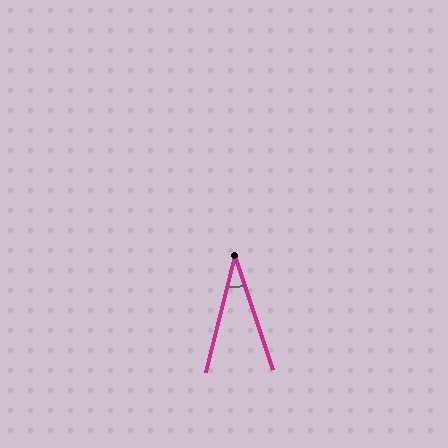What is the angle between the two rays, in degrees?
Approximately 32 degrees.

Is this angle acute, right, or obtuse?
It is acute.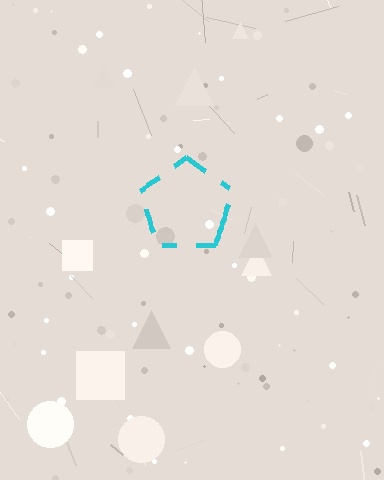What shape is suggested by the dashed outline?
The dashed outline suggests a pentagon.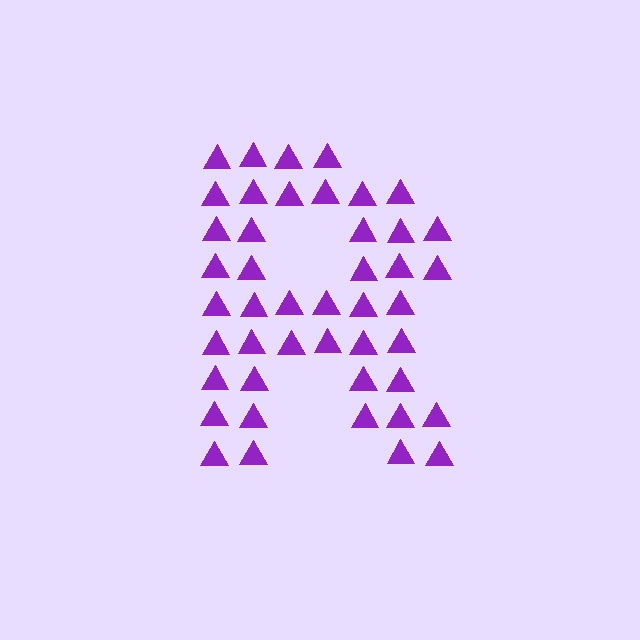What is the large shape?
The large shape is the letter R.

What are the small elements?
The small elements are triangles.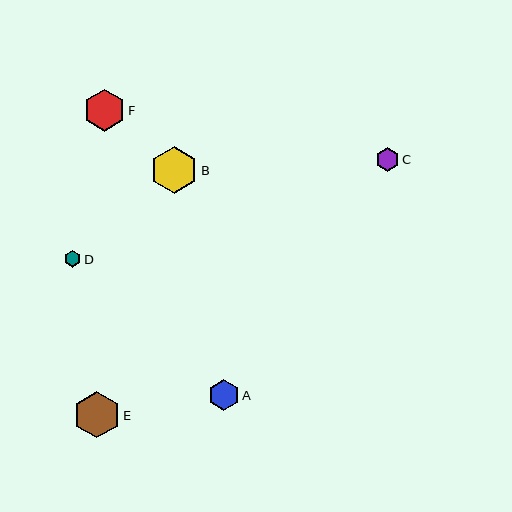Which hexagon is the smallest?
Hexagon D is the smallest with a size of approximately 17 pixels.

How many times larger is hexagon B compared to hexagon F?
Hexagon B is approximately 1.1 times the size of hexagon F.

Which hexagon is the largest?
Hexagon B is the largest with a size of approximately 47 pixels.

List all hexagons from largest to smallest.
From largest to smallest: B, E, F, A, C, D.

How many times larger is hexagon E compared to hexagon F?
Hexagon E is approximately 1.1 times the size of hexagon F.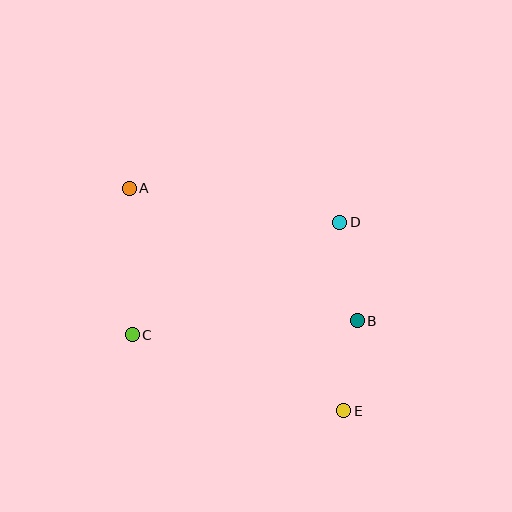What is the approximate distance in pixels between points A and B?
The distance between A and B is approximately 263 pixels.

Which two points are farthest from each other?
Points A and E are farthest from each other.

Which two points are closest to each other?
Points B and E are closest to each other.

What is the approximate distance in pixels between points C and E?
The distance between C and E is approximately 225 pixels.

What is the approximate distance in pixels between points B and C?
The distance between B and C is approximately 225 pixels.